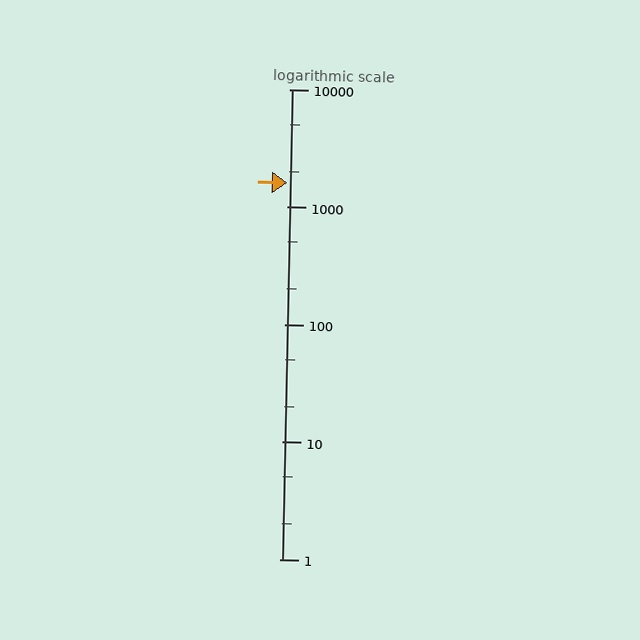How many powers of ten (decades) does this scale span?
The scale spans 4 decades, from 1 to 10000.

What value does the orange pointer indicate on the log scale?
The pointer indicates approximately 1600.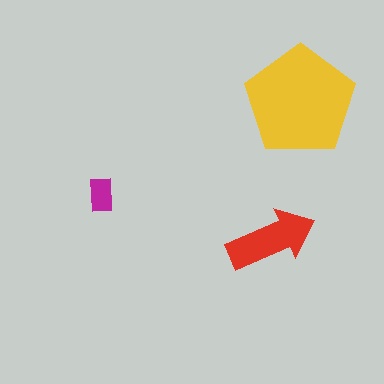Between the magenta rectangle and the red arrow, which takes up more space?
The red arrow.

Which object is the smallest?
The magenta rectangle.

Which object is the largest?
The yellow pentagon.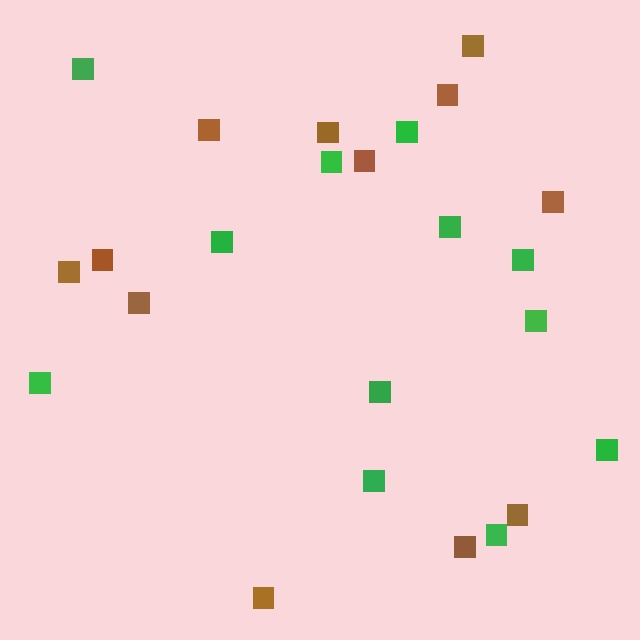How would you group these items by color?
There are 2 groups: one group of green squares (12) and one group of brown squares (12).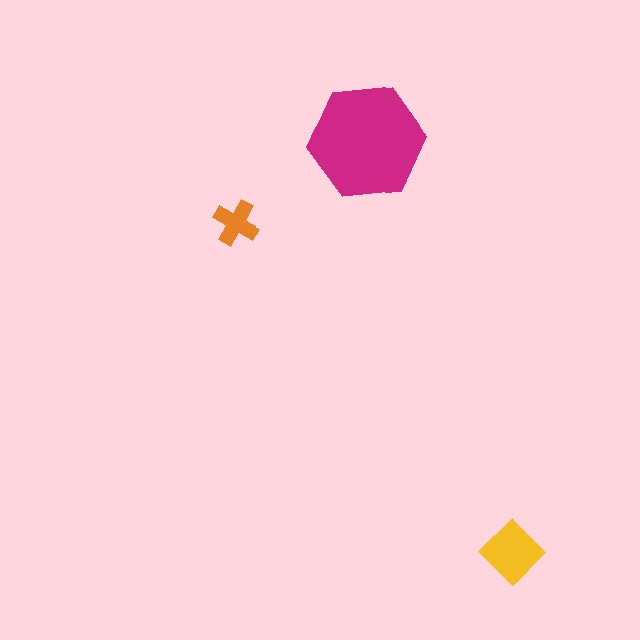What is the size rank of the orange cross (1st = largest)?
3rd.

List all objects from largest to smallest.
The magenta hexagon, the yellow diamond, the orange cross.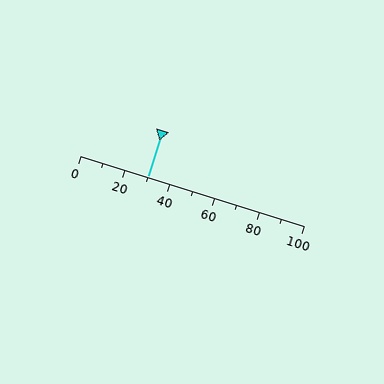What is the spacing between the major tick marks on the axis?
The major ticks are spaced 20 apart.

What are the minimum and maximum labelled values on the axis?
The axis runs from 0 to 100.